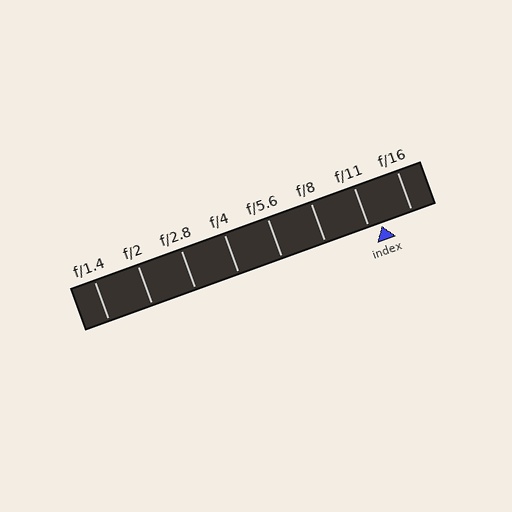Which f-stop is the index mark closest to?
The index mark is closest to f/11.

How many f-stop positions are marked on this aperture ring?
There are 8 f-stop positions marked.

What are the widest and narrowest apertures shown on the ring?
The widest aperture shown is f/1.4 and the narrowest is f/16.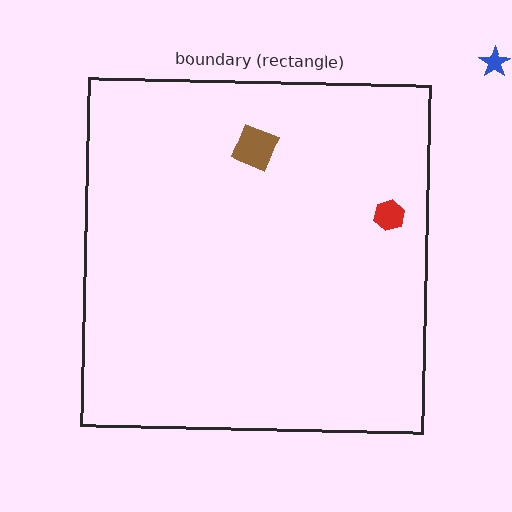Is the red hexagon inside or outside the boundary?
Inside.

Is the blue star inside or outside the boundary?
Outside.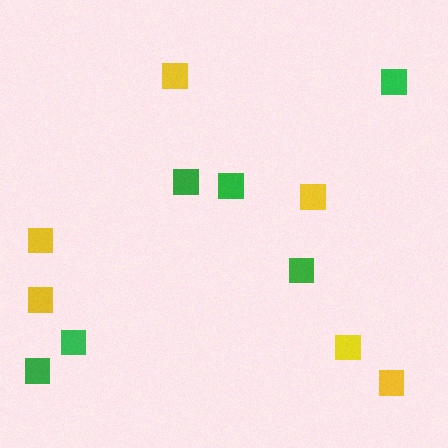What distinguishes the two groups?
There are 2 groups: one group of green squares (6) and one group of yellow squares (6).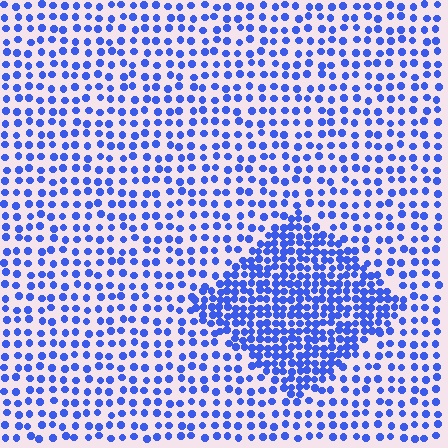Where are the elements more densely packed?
The elements are more densely packed inside the diamond boundary.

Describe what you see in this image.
The image contains small blue elements arranged at two different densities. A diamond-shaped region is visible where the elements are more densely packed than the surrounding area.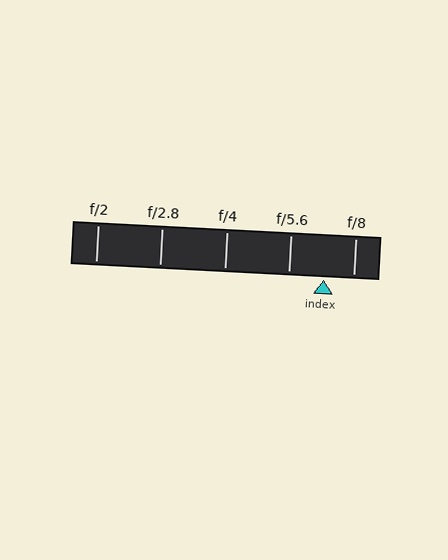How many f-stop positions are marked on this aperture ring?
There are 5 f-stop positions marked.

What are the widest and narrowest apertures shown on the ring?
The widest aperture shown is f/2 and the narrowest is f/8.